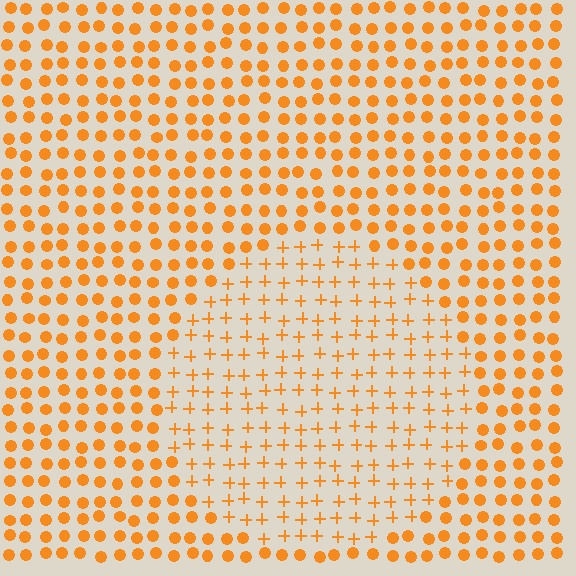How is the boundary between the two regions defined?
The boundary is defined by a change in element shape: plus signs inside vs. circles outside. All elements share the same color and spacing.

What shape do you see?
I see a circle.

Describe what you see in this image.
The image is filled with small orange elements arranged in a uniform grid. A circle-shaped region contains plus signs, while the surrounding area contains circles. The boundary is defined purely by the change in element shape.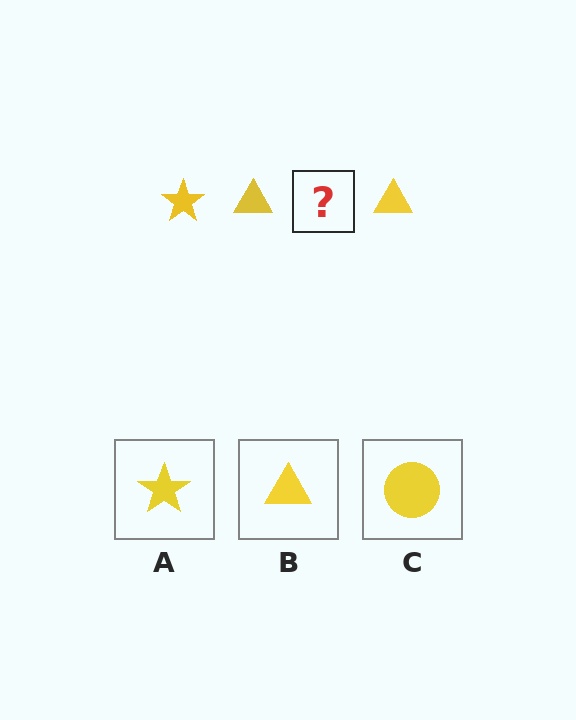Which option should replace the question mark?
Option A.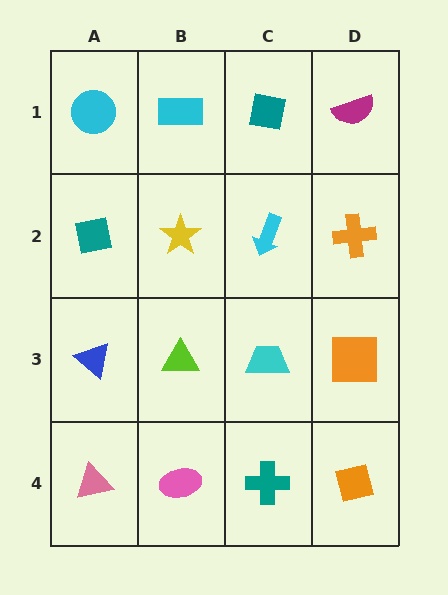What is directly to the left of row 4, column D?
A teal cross.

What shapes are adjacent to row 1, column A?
A teal square (row 2, column A), a cyan rectangle (row 1, column B).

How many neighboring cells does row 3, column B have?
4.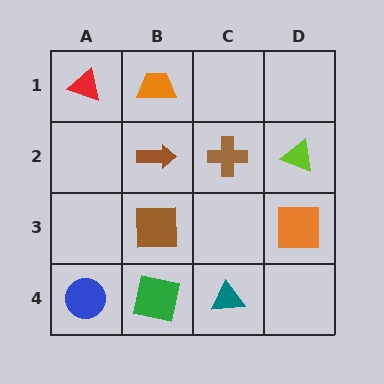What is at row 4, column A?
A blue circle.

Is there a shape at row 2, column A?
No, that cell is empty.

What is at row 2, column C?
A brown cross.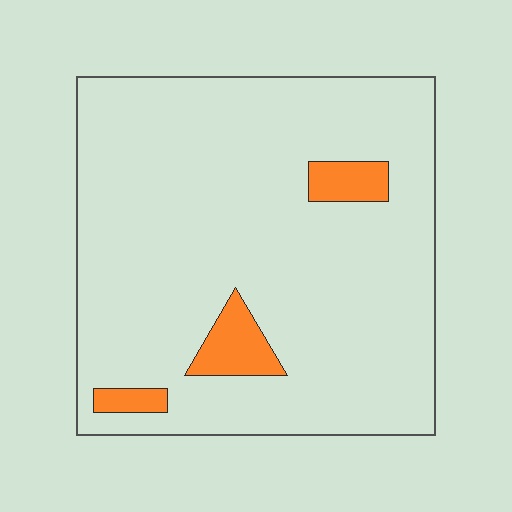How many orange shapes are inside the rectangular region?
3.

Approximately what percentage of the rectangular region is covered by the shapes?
Approximately 10%.